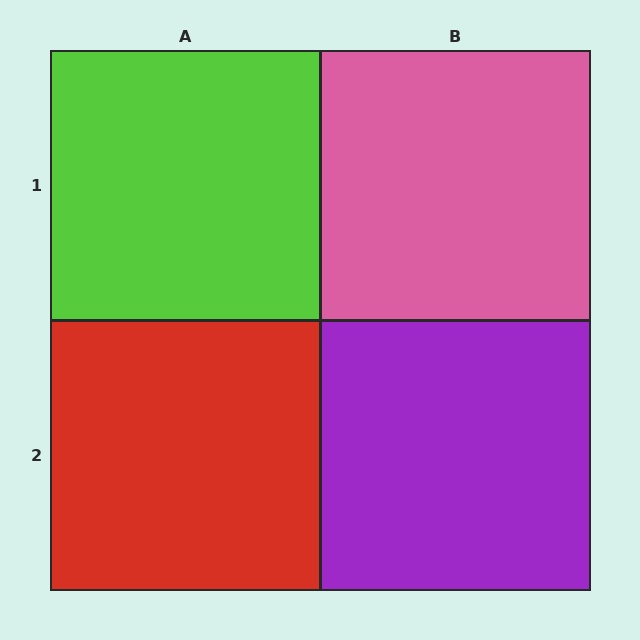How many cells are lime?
1 cell is lime.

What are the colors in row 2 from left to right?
Red, purple.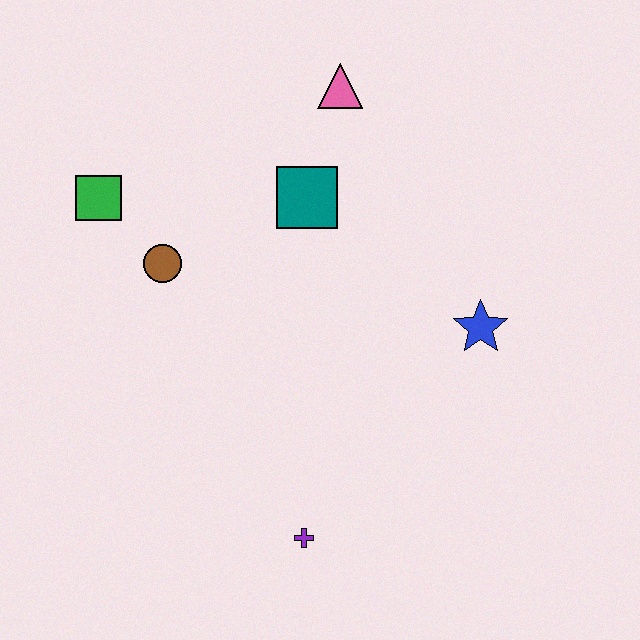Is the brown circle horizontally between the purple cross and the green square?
Yes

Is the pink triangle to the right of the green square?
Yes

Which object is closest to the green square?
The brown circle is closest to the green square.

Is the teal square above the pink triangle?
No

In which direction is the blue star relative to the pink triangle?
The blue star is below the pink triangle.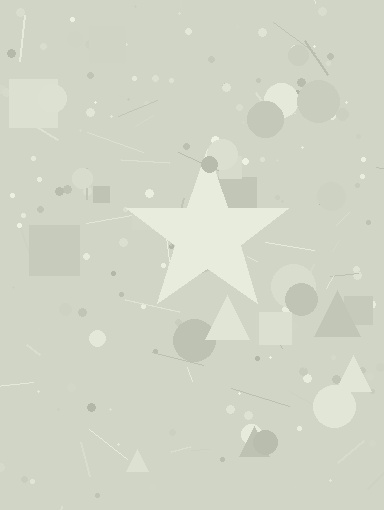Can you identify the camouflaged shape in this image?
The camouflaged shape is a star.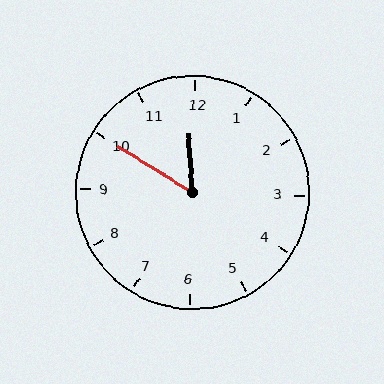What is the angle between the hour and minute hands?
Approximately 55 degrees.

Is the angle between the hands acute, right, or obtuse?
It is acute.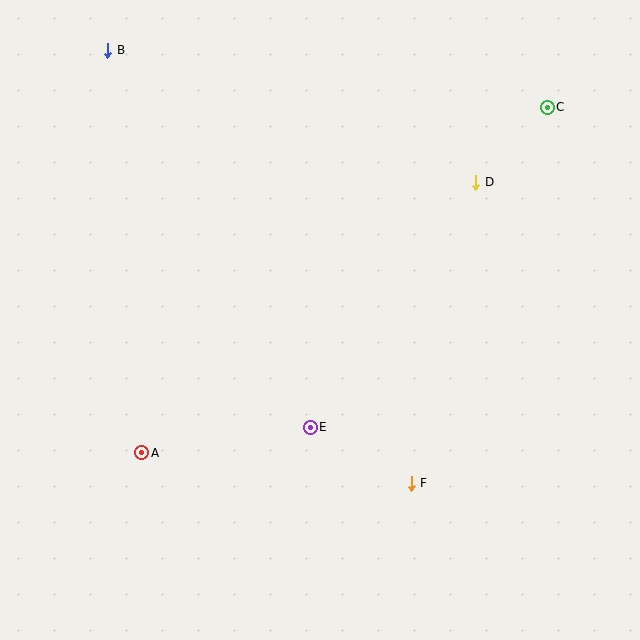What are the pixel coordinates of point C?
Point C is at (547, 107).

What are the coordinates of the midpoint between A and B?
The midpoint between A and B is at (125, 251).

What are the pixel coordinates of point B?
Point B is at (108, 50).